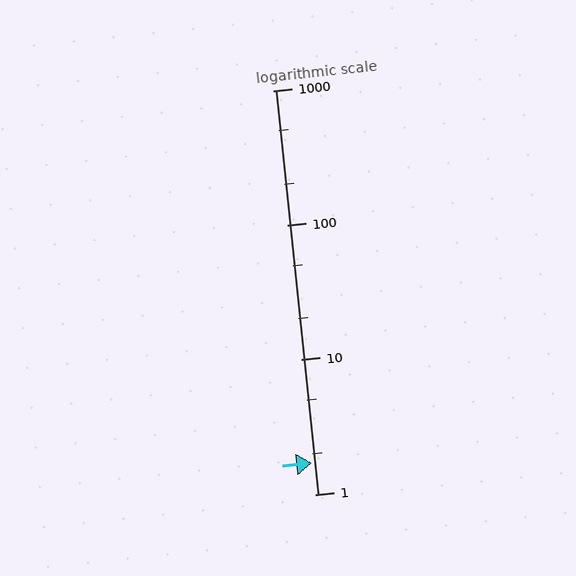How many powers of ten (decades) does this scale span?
The scale spans 3 decades, from 1 to 1000.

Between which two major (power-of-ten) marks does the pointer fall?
The pointer is between 1 and 10.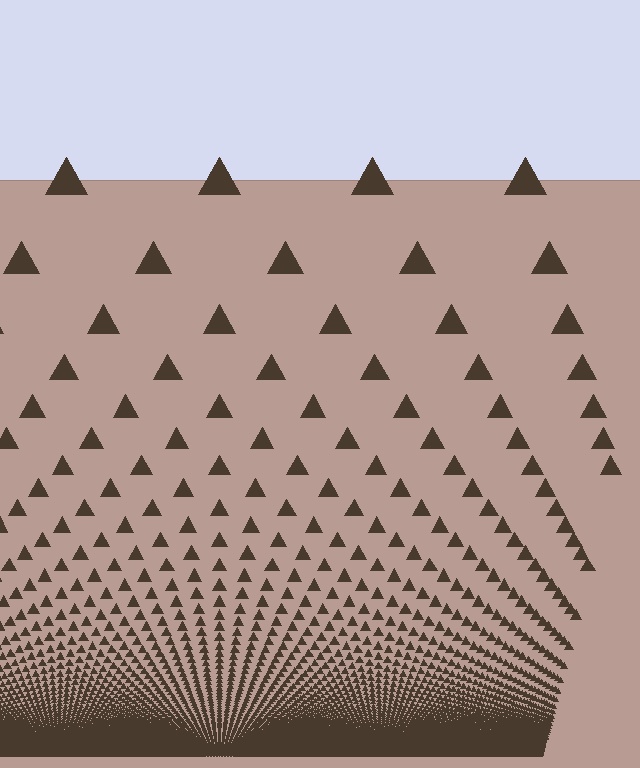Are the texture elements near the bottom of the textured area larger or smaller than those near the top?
Smaller. The gradient is inverted — elements near the bottom are smaller and denser.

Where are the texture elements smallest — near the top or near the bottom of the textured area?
Near the bottom.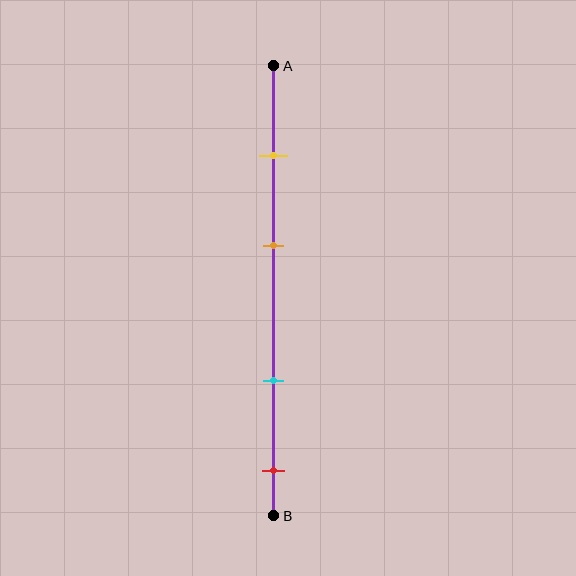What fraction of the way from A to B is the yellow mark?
The yellow mark is approximately 20% (0.2) of the way from A to B.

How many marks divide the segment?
There are 4 marks dividing the segment.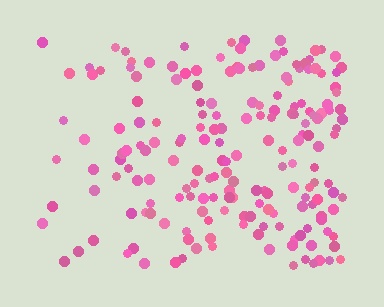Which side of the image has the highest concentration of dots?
The right.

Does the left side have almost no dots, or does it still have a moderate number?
Still a moderate number, just noticeably fewer than the right.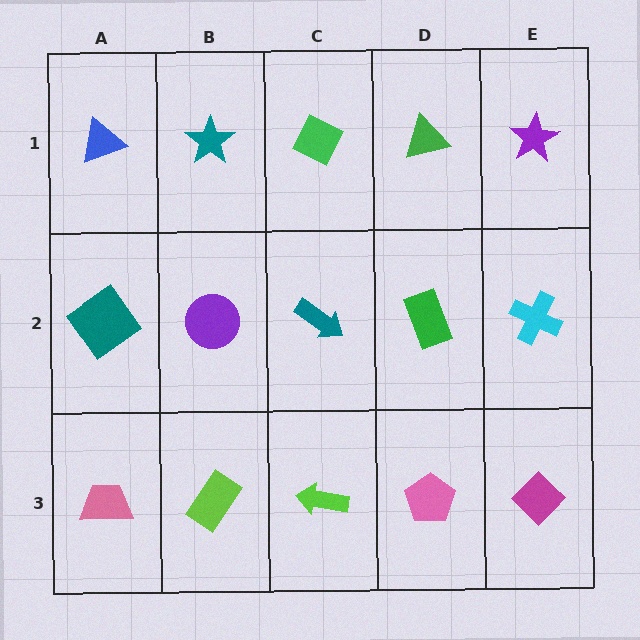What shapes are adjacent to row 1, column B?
A purple circle (row 2, column B), a blue triangle (row 1, column A), a green diamond (row 1, column C).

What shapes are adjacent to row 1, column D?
A green rectangle (row 2, column D), a green diamond (row 1, column C), a purple star (row 1, column E).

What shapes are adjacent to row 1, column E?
A cyan cross (row 2, column E), a green triangle (row 1, column D).